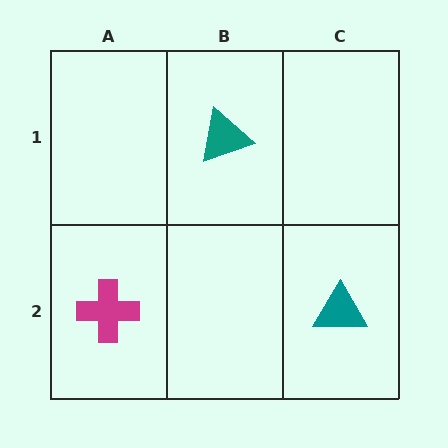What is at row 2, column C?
A teal triangle.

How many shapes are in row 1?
1 shape.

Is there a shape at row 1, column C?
No, that cell is empty.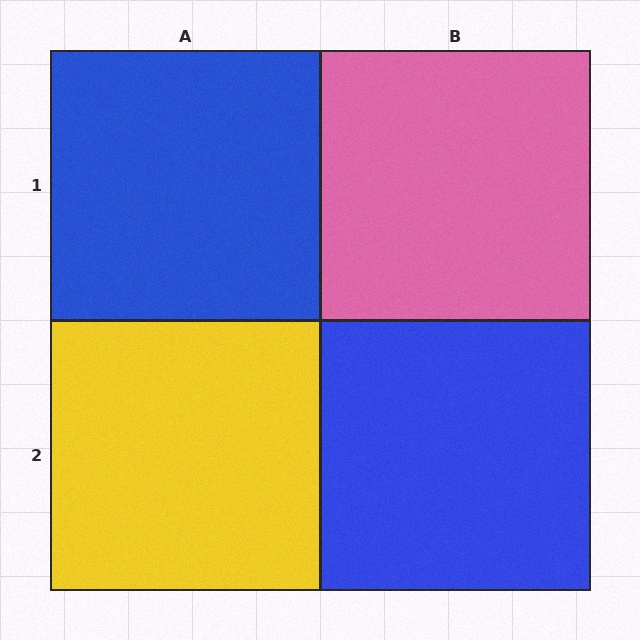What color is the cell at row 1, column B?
Pink.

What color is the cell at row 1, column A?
Blue.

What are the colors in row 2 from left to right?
Yellow, blue.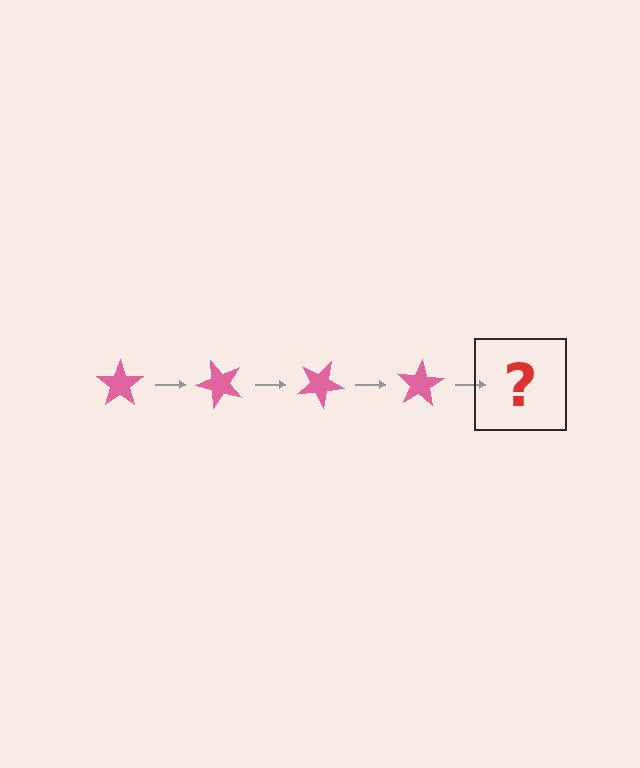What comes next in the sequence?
The next element should be a pink star rotated 200 degrees.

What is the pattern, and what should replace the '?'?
The pattern is that the star rotates 50 degrees each step. The '?' should be a pink star rotated 200 degrees.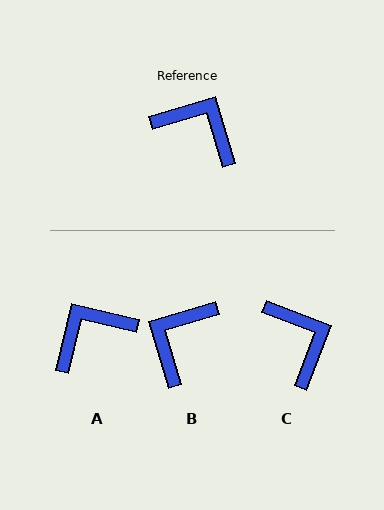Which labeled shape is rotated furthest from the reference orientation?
B, about 90 degrees away.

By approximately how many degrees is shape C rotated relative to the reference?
Approximately 38 degrees clockwise.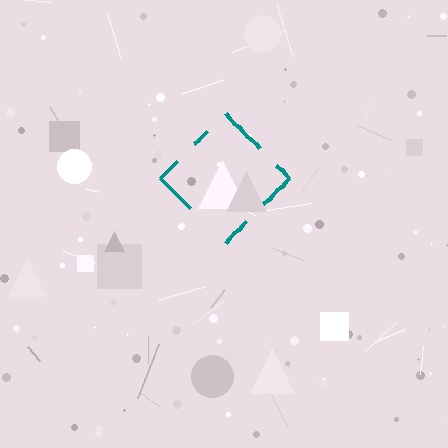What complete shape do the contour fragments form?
The contour fragments form a diamond.